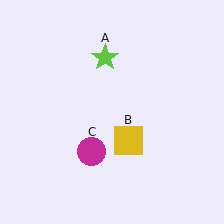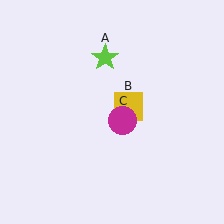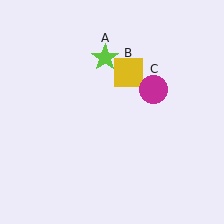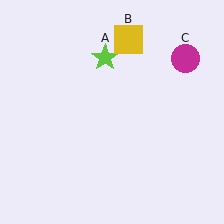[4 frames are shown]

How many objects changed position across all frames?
2 objects changed position: yellow square (object B), magenta circle (object C).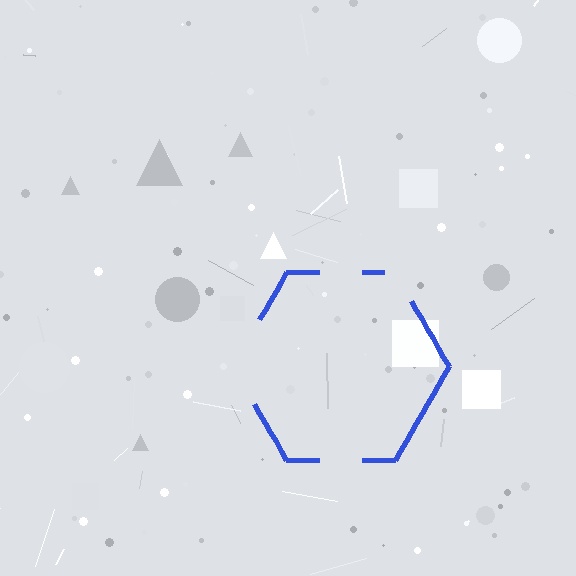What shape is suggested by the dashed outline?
The dashed outline suggests a hexagon.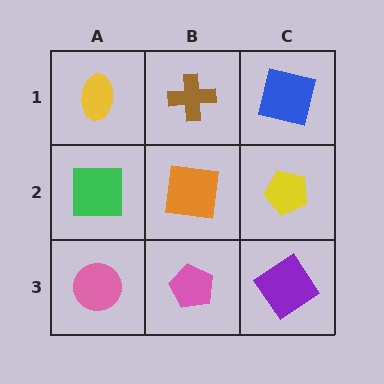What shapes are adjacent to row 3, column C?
A yellow pentagon (row 2, column C), a pink pentagon (row 3, column B).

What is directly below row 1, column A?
A green square.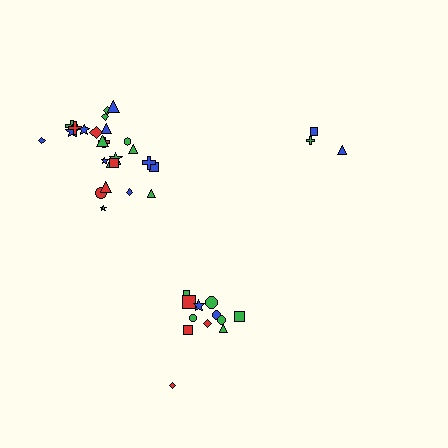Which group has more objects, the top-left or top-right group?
The top-left group.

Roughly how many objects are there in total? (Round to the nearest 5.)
Roughly 40 objects in total.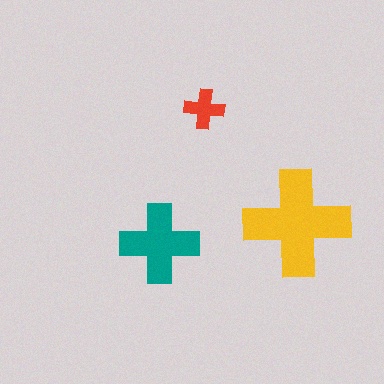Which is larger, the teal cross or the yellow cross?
The yellow one.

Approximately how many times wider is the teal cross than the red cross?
About 2 times wider.